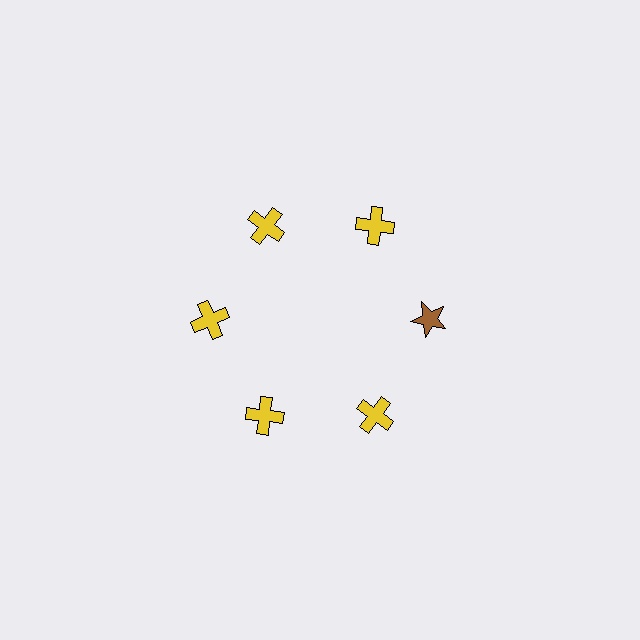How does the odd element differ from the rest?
It differs in both color (brown instead of yellow) and shape (star instead of cross).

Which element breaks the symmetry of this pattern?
The brown star at roughly the 3 o'clock position breaks the symmetry. All other shapes are yellow crosses.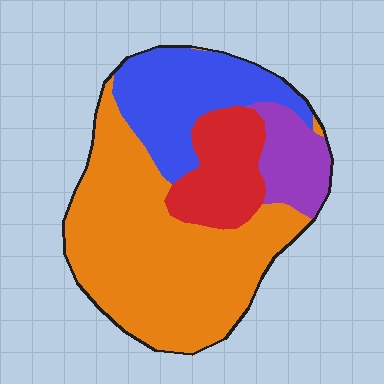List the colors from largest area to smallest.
From largest to smallest: orange, blue, red, purple.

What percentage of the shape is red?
Red covers around 15% of the shape.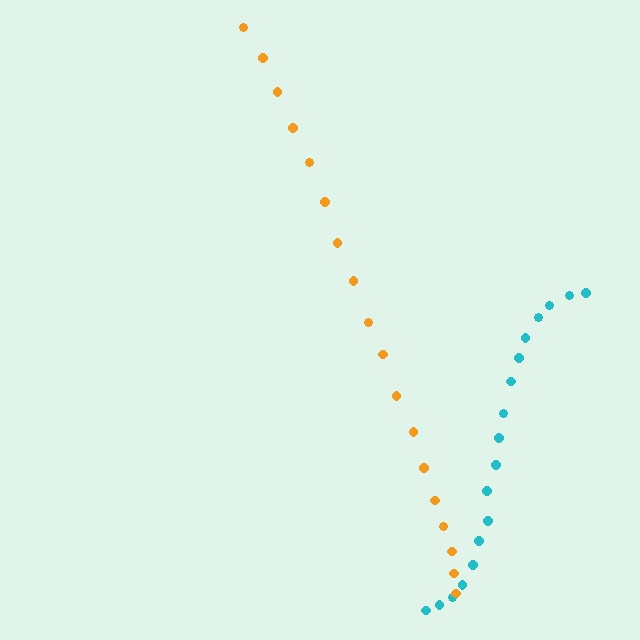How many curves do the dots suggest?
There are 2 distinct paths.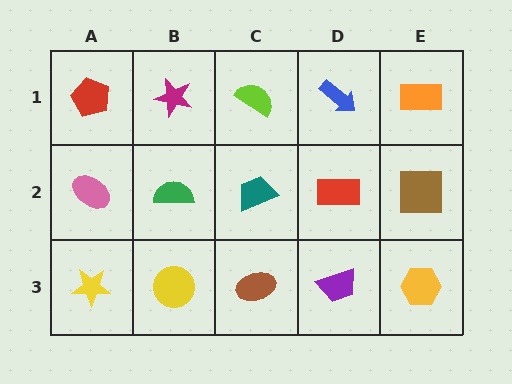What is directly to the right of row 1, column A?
A magenta star.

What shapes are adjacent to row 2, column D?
A blue arrow (row 1, column D), a purple trapezoid (row 3, column D), a teal trapezoid (row 2, column C), a brown square (row 2, column E).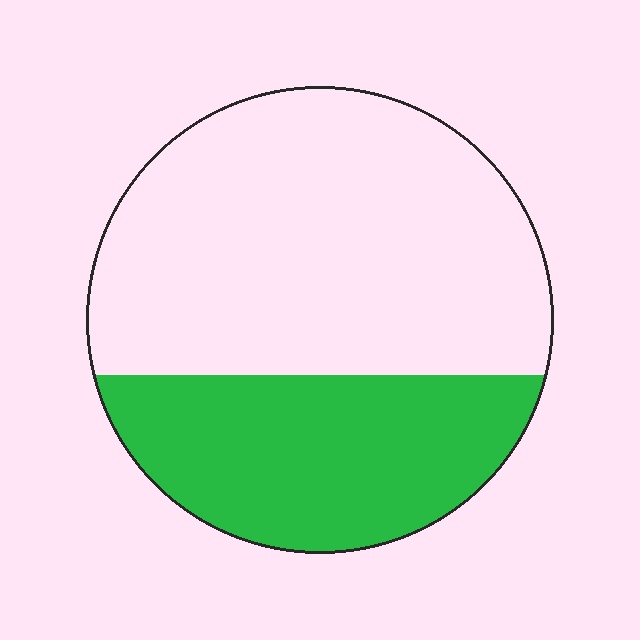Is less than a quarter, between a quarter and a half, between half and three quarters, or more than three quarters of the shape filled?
Between a quarter and a half.